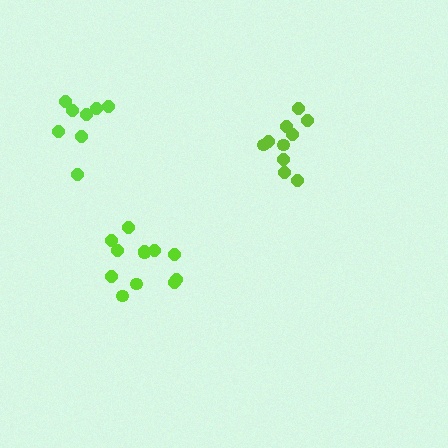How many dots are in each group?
Group 1: 10 dots, Group 2: 12 dots, Group 3: 8 dots (30 total).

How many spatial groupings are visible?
There are 3 spatial groupings.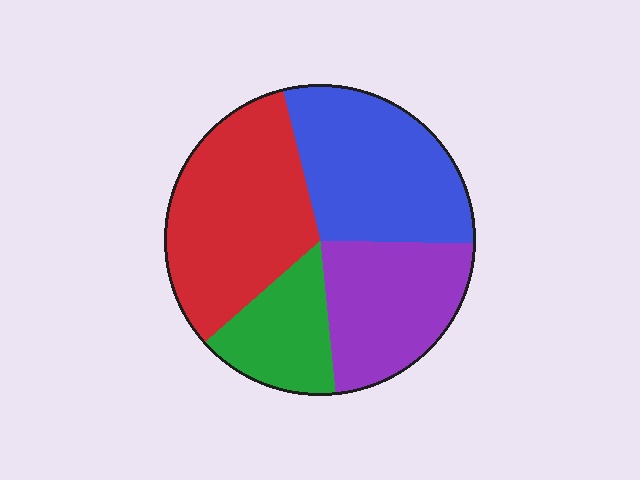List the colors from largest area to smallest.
From largest to smallest: red, blue, purple, green.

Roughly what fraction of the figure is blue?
Blue covers around 30% of the figure.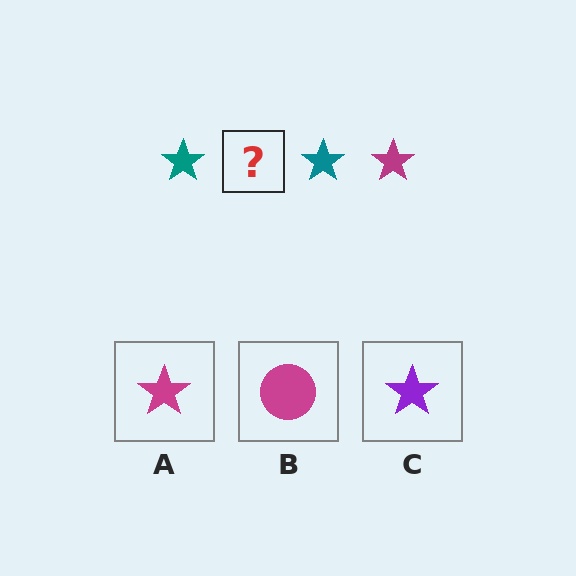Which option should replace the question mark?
Option A.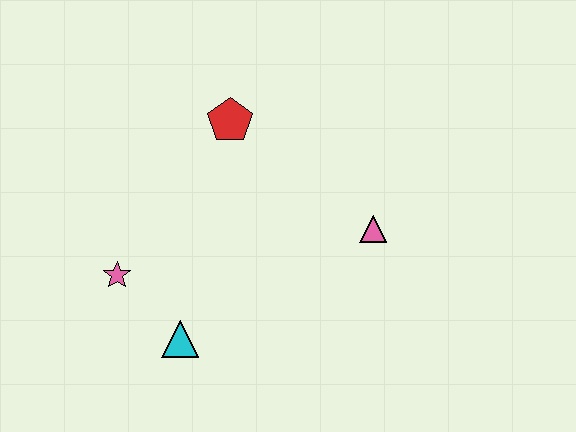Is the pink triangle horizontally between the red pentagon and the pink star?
No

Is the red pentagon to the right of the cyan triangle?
Yes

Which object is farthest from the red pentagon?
The cyan triangle is farthest from the red pentagon.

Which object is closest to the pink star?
The cyan triangle is closest to the pink star.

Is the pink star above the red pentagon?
No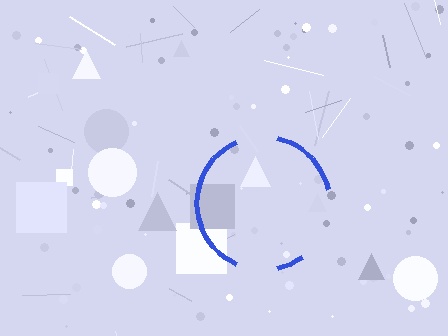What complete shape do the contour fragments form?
The contour fragments form a circle.